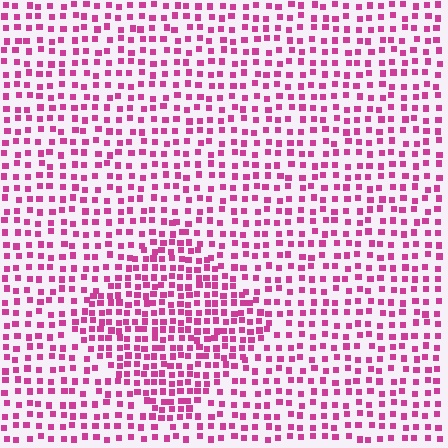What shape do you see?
I see a diamond.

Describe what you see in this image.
The image contains small magenta elements arranged at two different densities. A diamond-shaped region is visible where the elements are more densely packed than the surrounding area.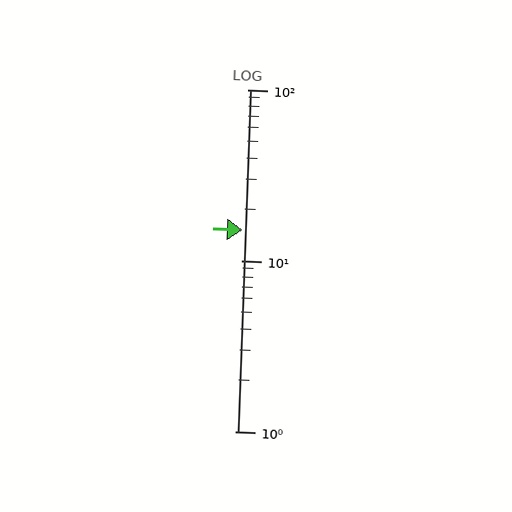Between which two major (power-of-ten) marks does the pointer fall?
The pointer is between 10 and 100.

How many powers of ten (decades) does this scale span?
The scale spans 2 decades, from 1 to 100.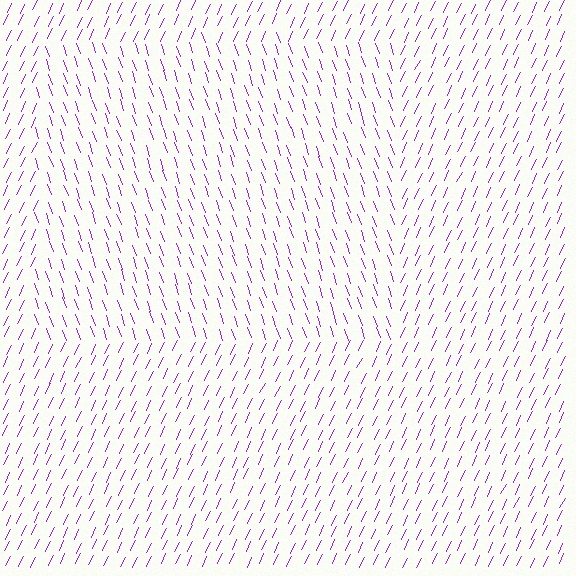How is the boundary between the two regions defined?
The boundary is defined purely by a change in line orientation (approximately 45 degrees difference). All lines are the same color and thickness.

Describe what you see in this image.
The image is filled with small purple line segments. A rectangle region in the image has lines oriented differently from the surrounding lines, creating a visible texture boundary.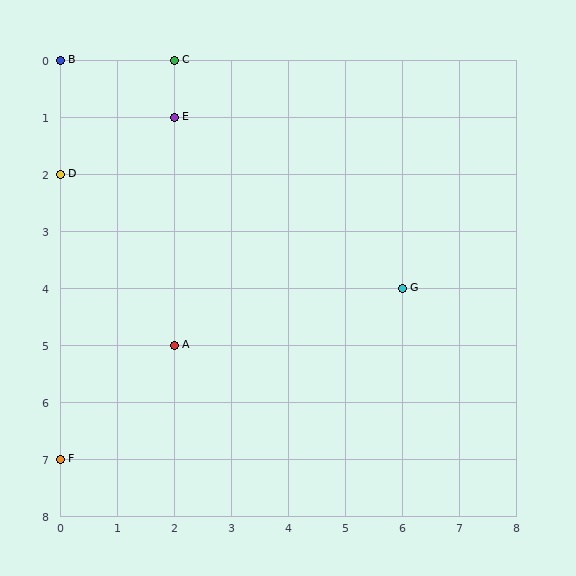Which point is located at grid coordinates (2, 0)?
Point C is at (2, 0).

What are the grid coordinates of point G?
Point G is at grid coordinates (6, 4).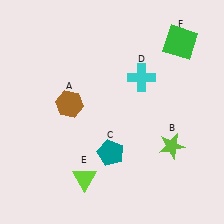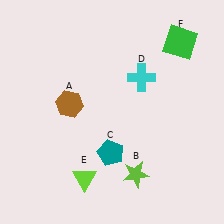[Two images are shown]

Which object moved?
The lime star (B) moved left.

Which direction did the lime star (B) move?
The lime star (B) moved left.